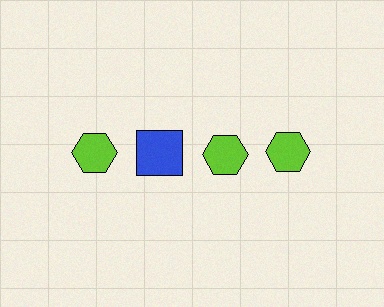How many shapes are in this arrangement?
There are 4 shapes arranged in a grid pattern.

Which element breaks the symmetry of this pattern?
The blue square in the top row, second from left column breaks the symmetry. All other shapes are lime hexagons.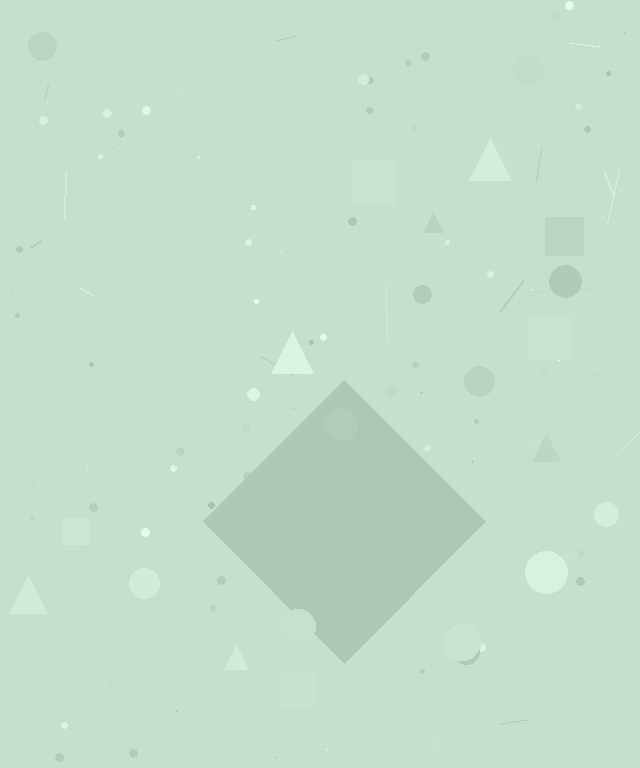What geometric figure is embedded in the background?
A diamond is embedded in the background.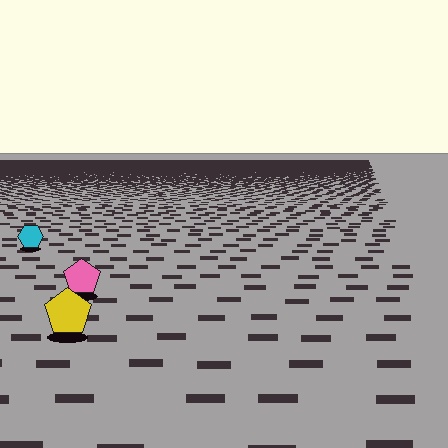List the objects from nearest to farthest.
From nearest to farthest: the yellow pentagon, the pink pentagon, the cyan hexagon.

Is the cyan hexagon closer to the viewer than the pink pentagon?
No. The pink pentagon is closer — you can tell from the texture gradient: the ground texture is coarser near it.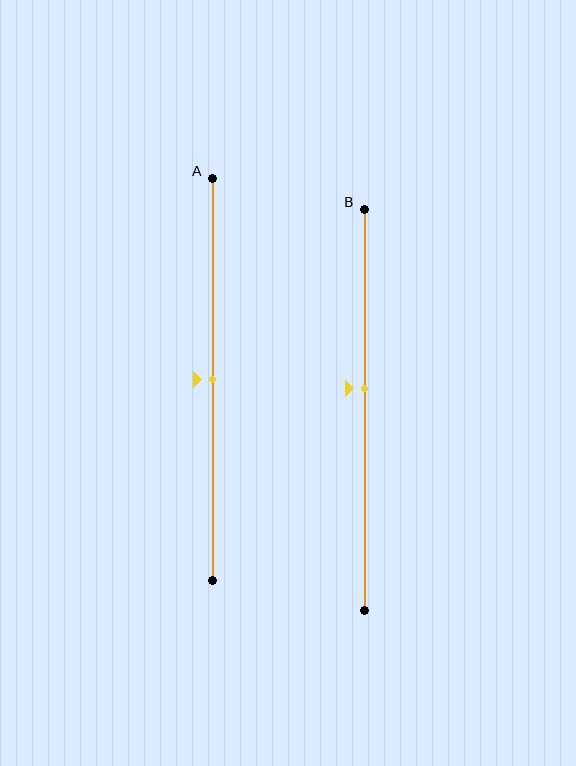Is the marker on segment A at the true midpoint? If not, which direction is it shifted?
Yes, the marker on segment A is at the true midpoint.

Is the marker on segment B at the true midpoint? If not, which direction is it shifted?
No, the marker on segment B is shifted upward by about 6% of the segment length.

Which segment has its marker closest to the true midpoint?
Segment A has its marker closest to the true midpoint.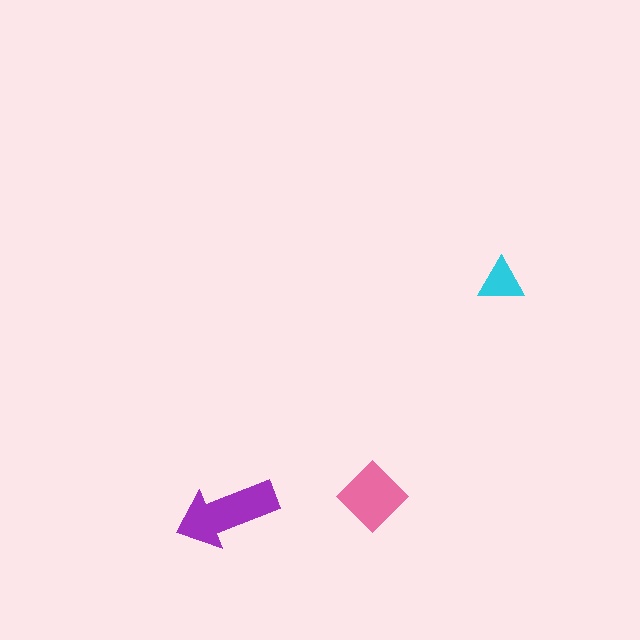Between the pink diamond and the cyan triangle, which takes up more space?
The pink diamond.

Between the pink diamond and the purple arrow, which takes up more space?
The purple arrow.